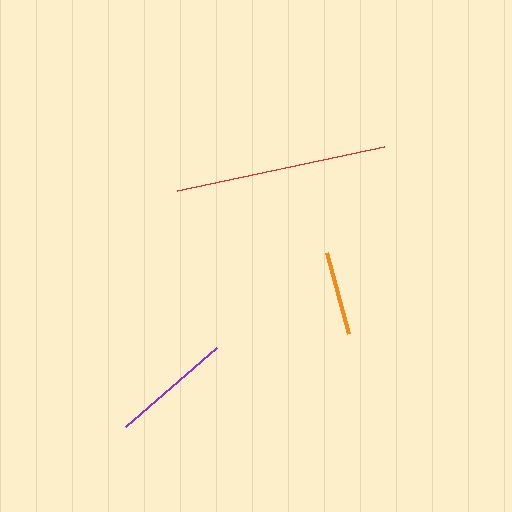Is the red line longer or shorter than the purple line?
The red line is longer than the purple line.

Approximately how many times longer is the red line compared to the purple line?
The red line is approximately 1.8 times the length of the purple line.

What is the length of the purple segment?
The purple segment is approximately 120 pixels long.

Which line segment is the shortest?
The orange line is the shortest at approximately 84 pixels.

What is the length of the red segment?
The red segment is approximately 212 pixels long.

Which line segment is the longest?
The red line is the longest at approximately 212 pixels.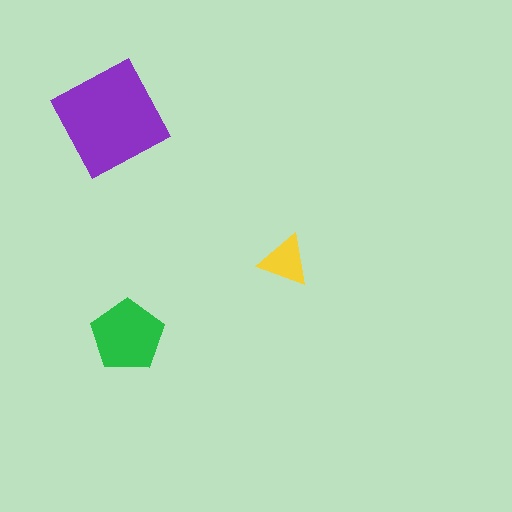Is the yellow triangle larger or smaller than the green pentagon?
Smaller.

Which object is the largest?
The purple square.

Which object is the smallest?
The yellow triangle.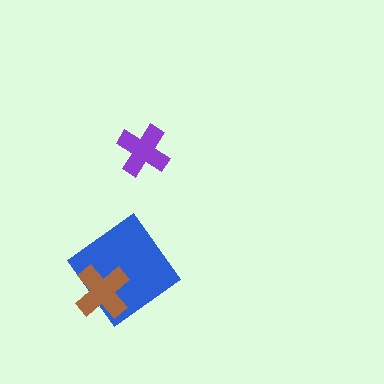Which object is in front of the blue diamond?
The brown cross is in front of the blue diamond.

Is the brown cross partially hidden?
No, no other shape covers it.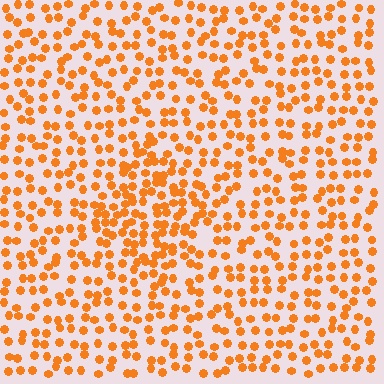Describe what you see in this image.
The image contains small orange elements arranged at two different densities. A diamond-shaped region is visible where the elements are more densely packed than the surrounding area.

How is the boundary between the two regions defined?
The boundary is defined by a change in element density (approximately 1.7x ratio). All elements are the same color, size, and shape.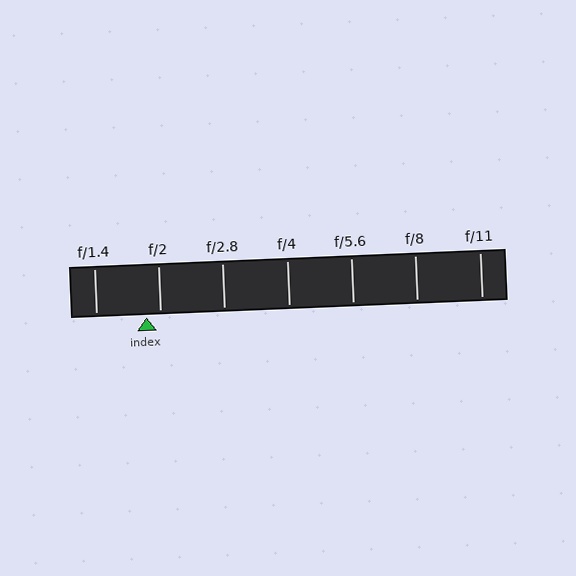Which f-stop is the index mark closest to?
The index mark is closest to f/2.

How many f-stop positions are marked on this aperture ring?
There are 7 f-stop positions marked.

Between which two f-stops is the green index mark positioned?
The index mark is between f/1.4 and f/2.